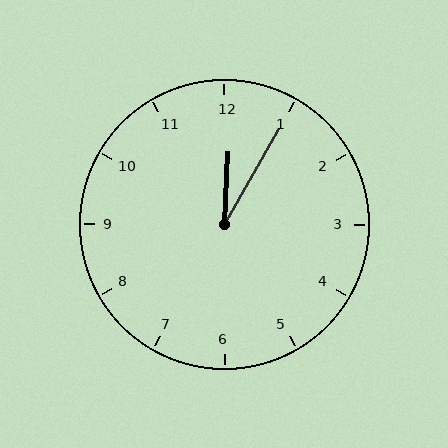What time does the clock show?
12:05.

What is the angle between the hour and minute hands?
Approximately 28 degrees.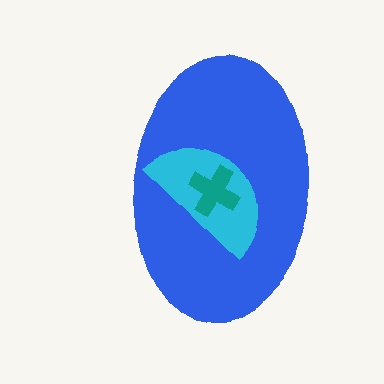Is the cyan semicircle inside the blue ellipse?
Yes.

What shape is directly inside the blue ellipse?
The cyan semicircle.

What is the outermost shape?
The blue ellipse.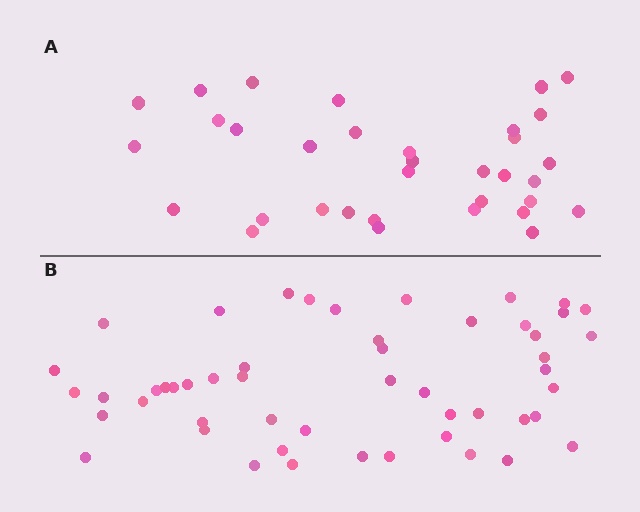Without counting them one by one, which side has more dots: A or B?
Region B (the bottom region) has more dots.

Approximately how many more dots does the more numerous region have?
Region B has approximately 15 more dots than region A.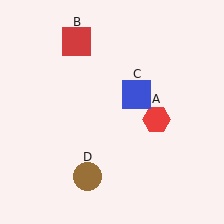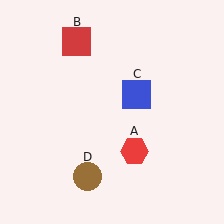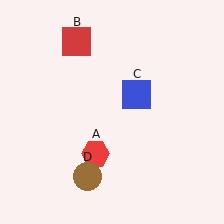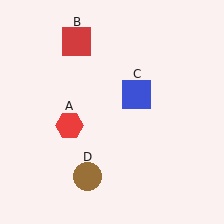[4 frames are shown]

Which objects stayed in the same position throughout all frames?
Red square (object B) and blue square (object C) and brown circle (object D) remained stationary.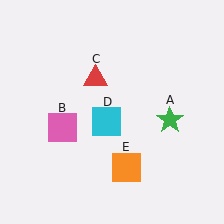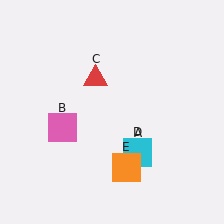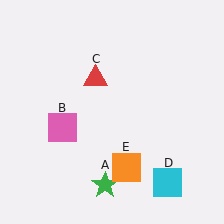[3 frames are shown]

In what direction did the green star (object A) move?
The green star (object A) moved down and to the left.